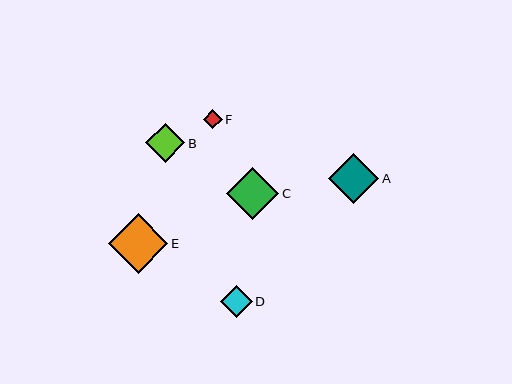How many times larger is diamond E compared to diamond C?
Diamond E is approximately 1.1 times the size of diamond C.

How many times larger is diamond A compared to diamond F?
Diamond A is approximately 2.6 times the size of diamond F.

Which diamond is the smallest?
Diamond F is the smallest with a size of approximately 19 pixels.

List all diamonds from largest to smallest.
From largest to smallest: E, C, A, B, D, F.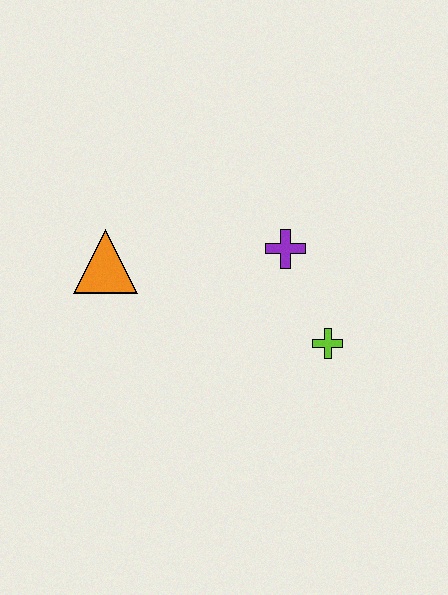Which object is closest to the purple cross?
The lime cross is closest to the purple cross.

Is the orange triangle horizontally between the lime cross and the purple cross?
No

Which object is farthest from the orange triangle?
The lime cross is farthest from the orange triangle.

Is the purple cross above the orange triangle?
Yes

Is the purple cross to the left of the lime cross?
Yes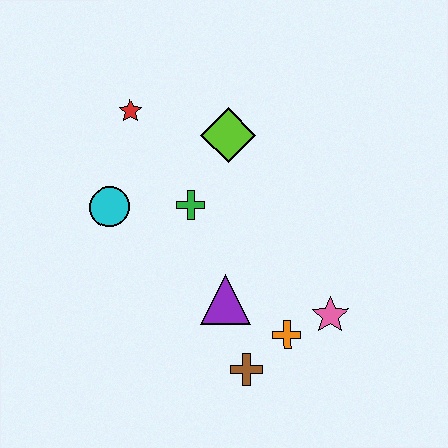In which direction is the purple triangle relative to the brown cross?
The purple triangle is above the brown cross.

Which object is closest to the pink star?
The orange cross is closest to the pink star.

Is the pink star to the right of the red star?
Yes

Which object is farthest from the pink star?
The red star is farthest from the pink star.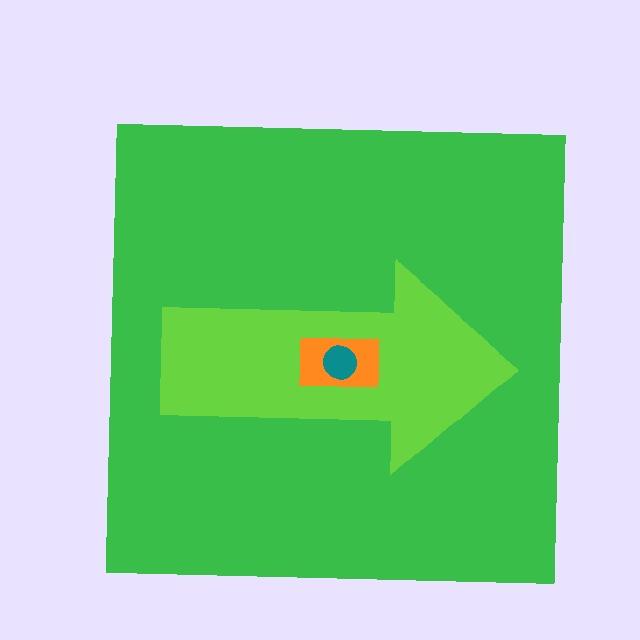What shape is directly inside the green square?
The lime arrow.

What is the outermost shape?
The green square.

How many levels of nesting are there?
4.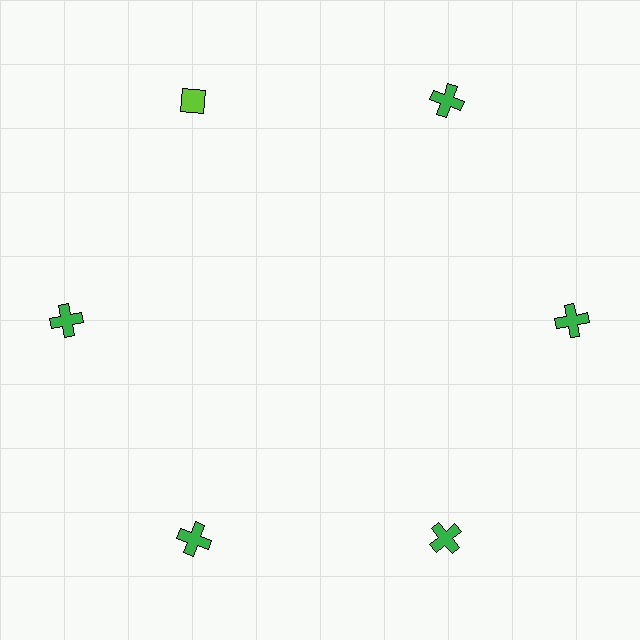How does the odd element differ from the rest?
It differs in both color (lime instead of green) and shape (diamond instead of cross).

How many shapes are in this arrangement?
There are 6 shapes arranged in a ring pattern.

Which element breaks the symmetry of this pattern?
The lime diamond at roughly the 11 o'clock position breaks the symmetry. All other shapes are green crosses.